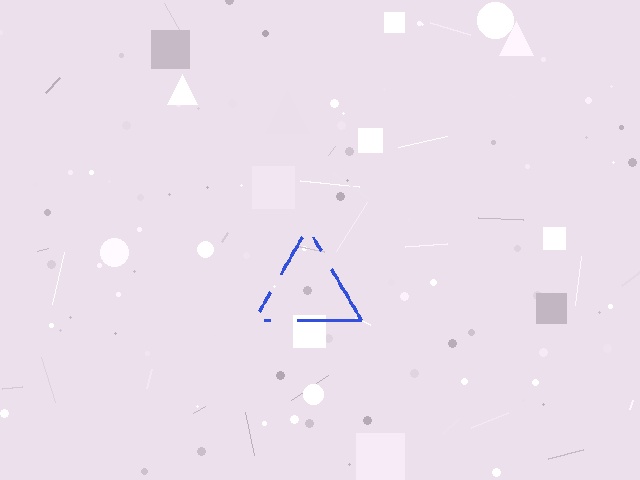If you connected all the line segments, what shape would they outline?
They would outline a triangle.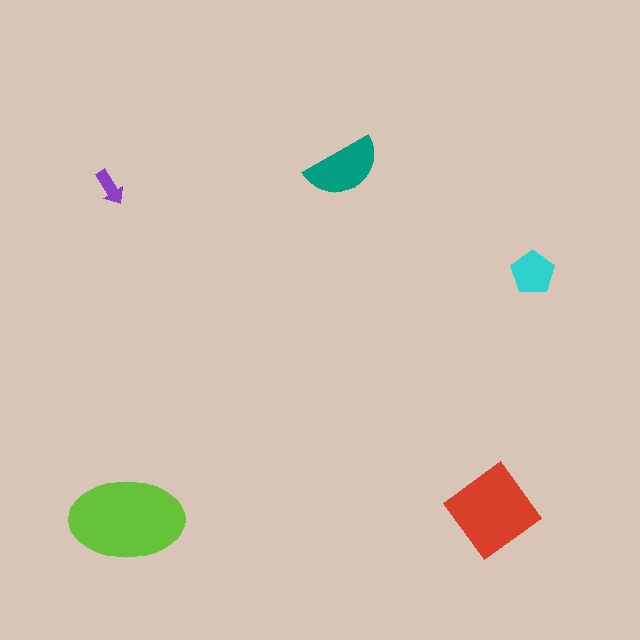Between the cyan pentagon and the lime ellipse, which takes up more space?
The lime ellipse.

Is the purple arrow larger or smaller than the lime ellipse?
Smaller.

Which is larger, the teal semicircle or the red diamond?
The red diamond.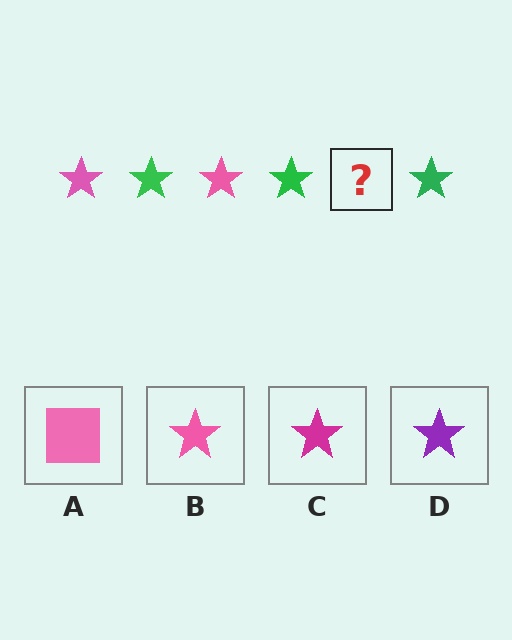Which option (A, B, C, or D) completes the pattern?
B.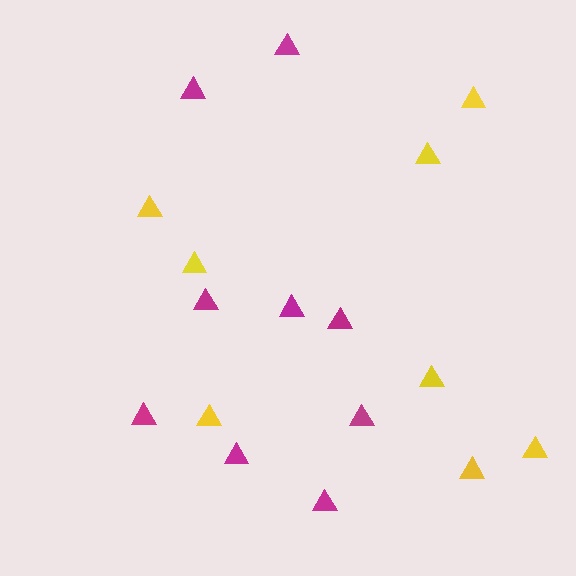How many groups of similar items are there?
There are 2 groups: one group of yellow triangles (8) and one group of magenta triangles (9).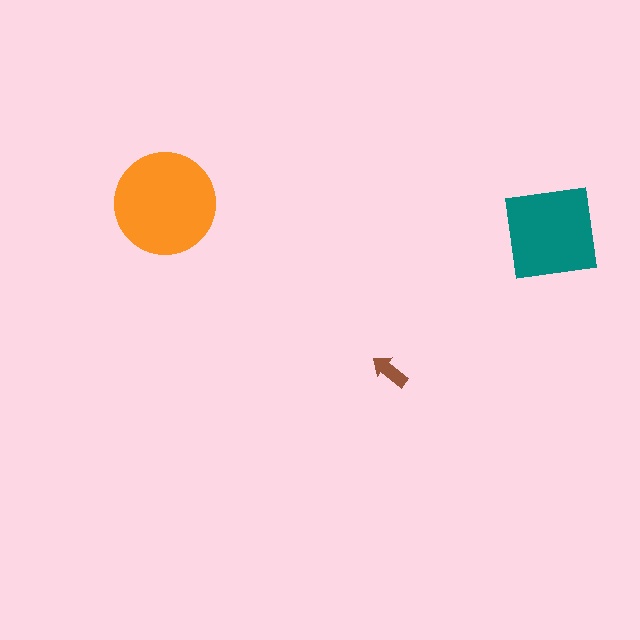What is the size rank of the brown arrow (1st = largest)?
3rd.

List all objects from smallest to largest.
The brown arrow, the teal square, the orange circle.